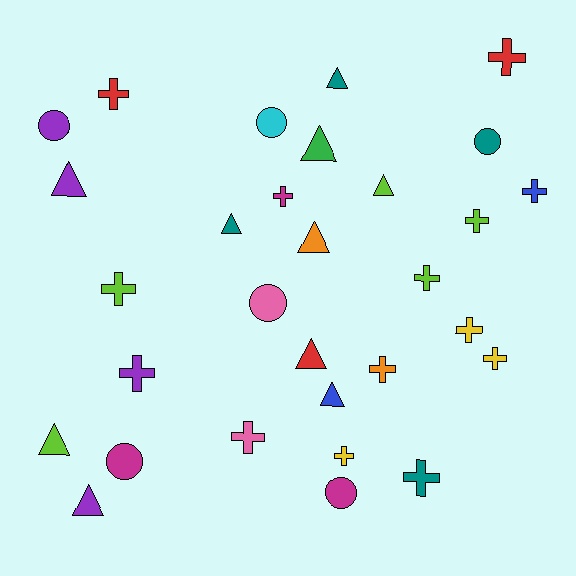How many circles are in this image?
There are 6 circles.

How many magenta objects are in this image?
There are 3 magenta objects.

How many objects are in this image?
There are 30 objects.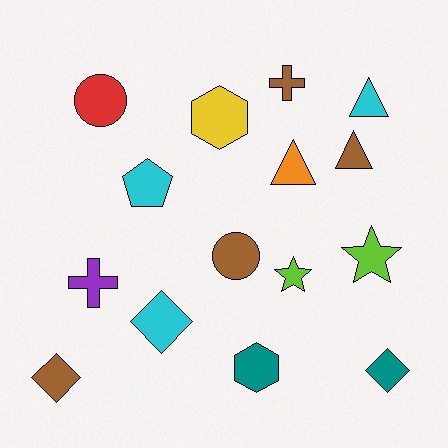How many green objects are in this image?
There are no green objects.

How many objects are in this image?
There are 15 objects.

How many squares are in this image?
There are no squares.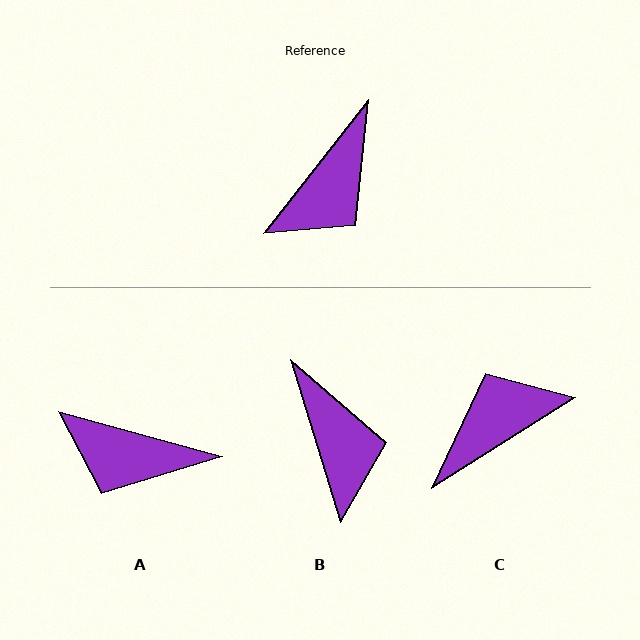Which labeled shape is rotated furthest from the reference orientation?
C, about 161 degrees away.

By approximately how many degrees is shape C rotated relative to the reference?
Approximately 161 degrees counter-clockwise.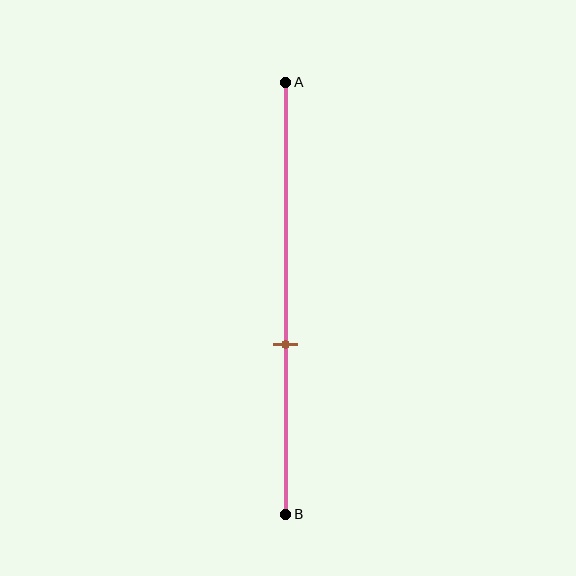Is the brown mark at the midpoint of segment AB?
No, the mark is at about 60% from A, not at the 50% midpoint.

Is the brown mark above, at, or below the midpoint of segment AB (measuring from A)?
The brown mark is below the midpoint of segment AB.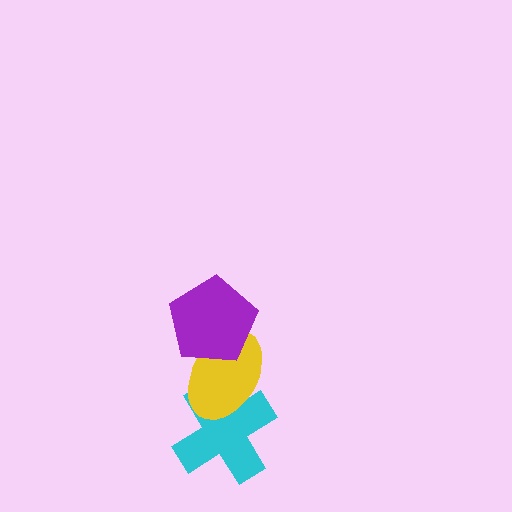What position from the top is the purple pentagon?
The purple pentagon is 1st from the top.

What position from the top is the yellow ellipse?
The yellow ellipse is 2nd from the top.